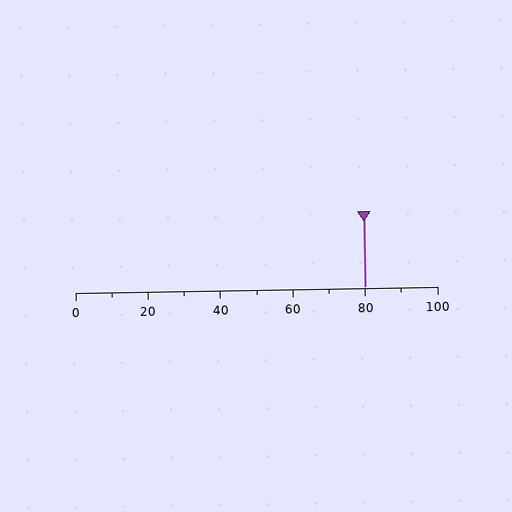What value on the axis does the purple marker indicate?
The marker indicates approximately 80.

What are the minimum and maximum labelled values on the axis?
The axis runs from 0 to 100.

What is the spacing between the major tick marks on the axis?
The major ticks are spaced 20 apart.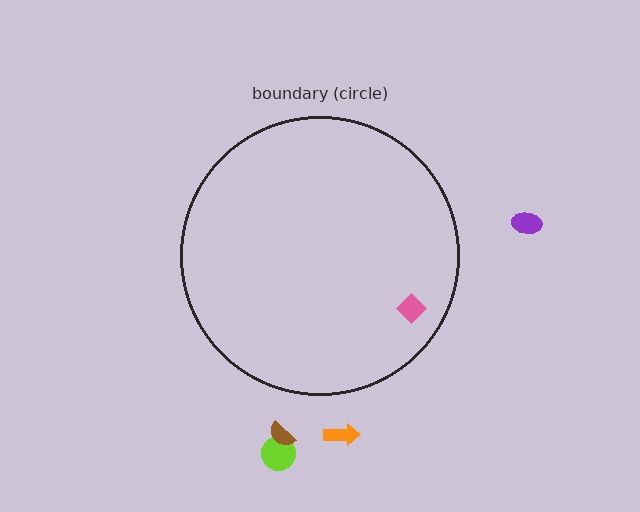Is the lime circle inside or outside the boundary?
Outside.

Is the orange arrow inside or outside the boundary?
Outside.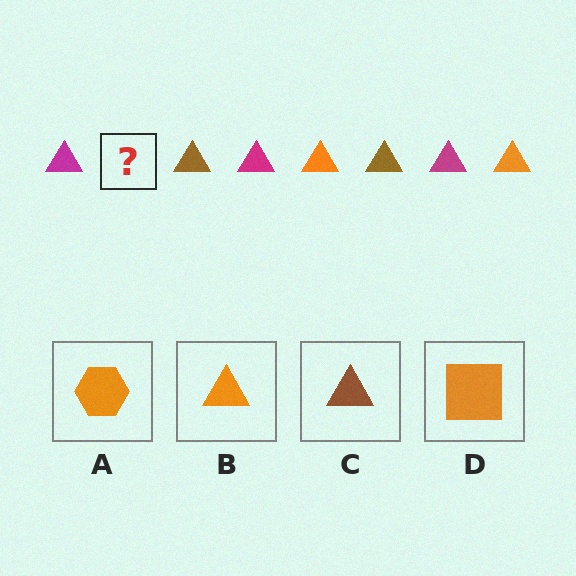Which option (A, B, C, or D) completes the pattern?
B.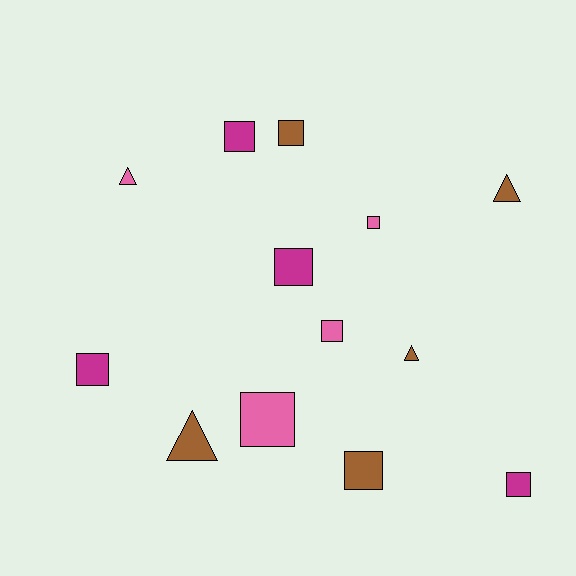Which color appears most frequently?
Brown, with 5 objects.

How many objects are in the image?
There are 13 objects.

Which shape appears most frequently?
Square, with 9 objects.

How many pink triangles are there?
There is 1 pink triangle.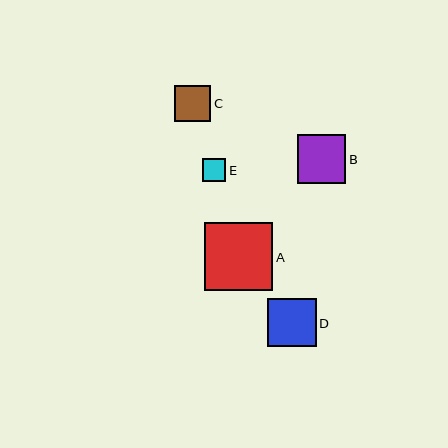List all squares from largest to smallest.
From largest to smallest: A, D, B, C, E.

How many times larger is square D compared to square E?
Square D is approximately 2.1 times the size of square E.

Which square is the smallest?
Square E is the smallest with a size of approximately 23 pixels.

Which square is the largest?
Square A is the largest with a size of approximately 69 pixels.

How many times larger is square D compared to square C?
Square D is approximately 1.4 times the size of square C.